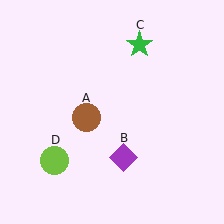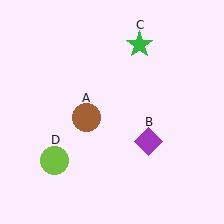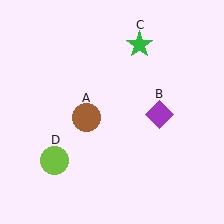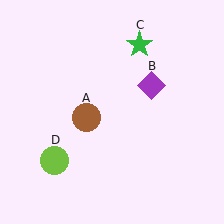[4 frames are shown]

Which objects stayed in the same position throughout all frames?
Brown circle (object A) and green star (object C) and lime circle (object D) remained stationary.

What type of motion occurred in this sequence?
The purple diamond (object B) rotated counterclockwise around the center of the scene.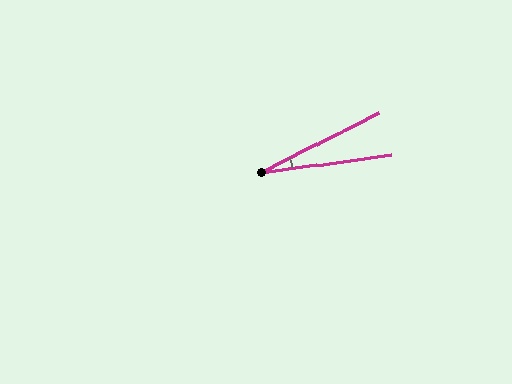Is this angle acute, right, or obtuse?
It is acute.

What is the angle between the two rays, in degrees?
Approximately 19 degrees.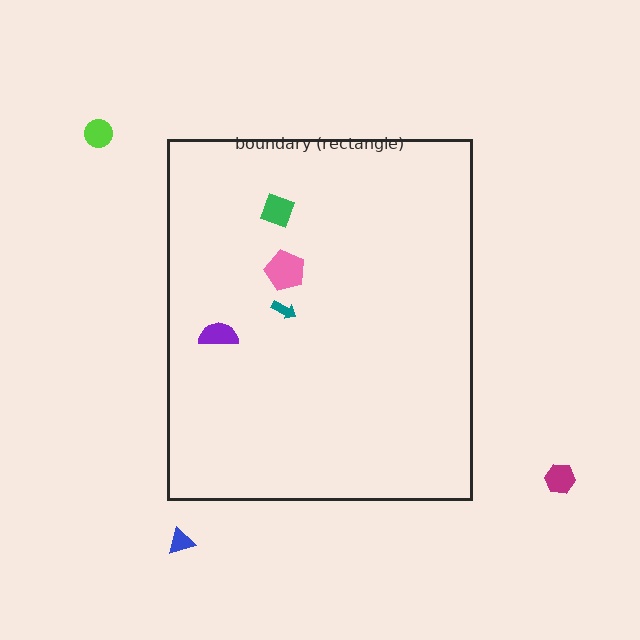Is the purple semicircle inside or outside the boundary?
Inside.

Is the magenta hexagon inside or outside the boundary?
Outside.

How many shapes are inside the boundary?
4 inside, 3 outside.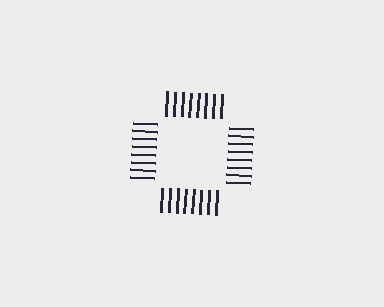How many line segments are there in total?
32 — 8 along each of the 4 edges.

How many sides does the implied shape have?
4 sides — the line-ends trace a square.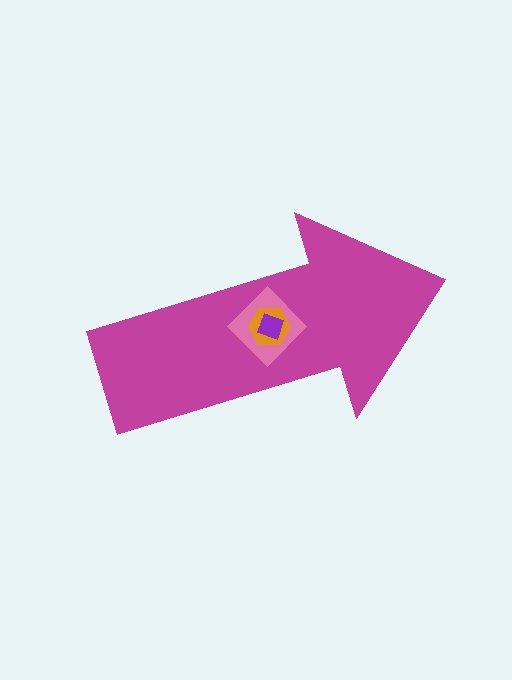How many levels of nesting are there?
4.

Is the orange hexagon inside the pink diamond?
Yes.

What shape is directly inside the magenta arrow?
The pink diamond.